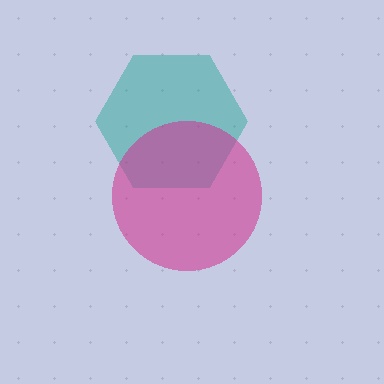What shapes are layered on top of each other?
The layered shapes are: a teal hexagon, a magenta circle.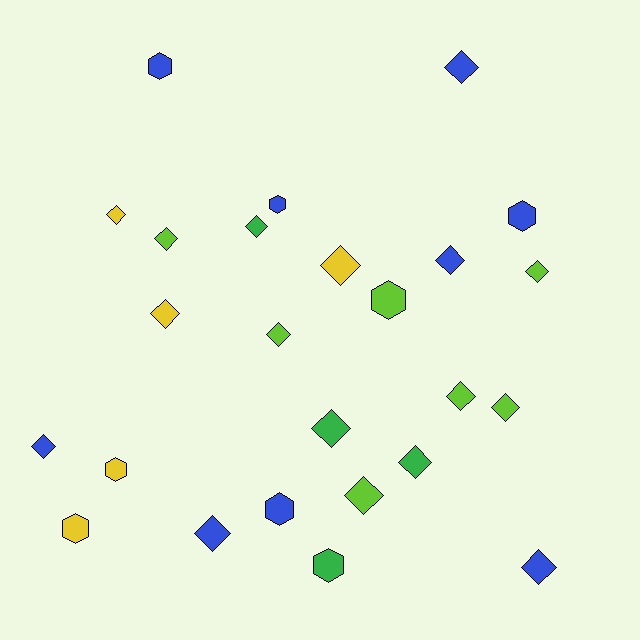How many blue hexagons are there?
There are 4 blue hexagons.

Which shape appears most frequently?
Diamond, with 17 objects.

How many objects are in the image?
There are 25 objects.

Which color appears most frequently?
Blue, with 9 objects.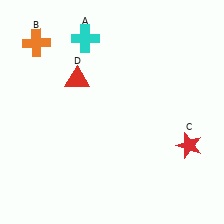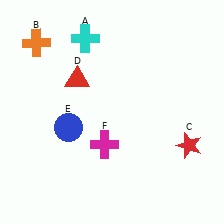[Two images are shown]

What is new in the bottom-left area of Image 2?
A blue circle (E) was added in the bottom-left area of Image 2.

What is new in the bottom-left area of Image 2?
A magenta cross (F) was added in the bottom-left area of Image 2.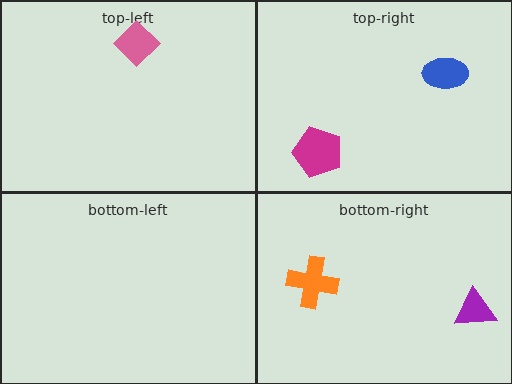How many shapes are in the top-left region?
1.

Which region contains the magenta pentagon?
The top-right region.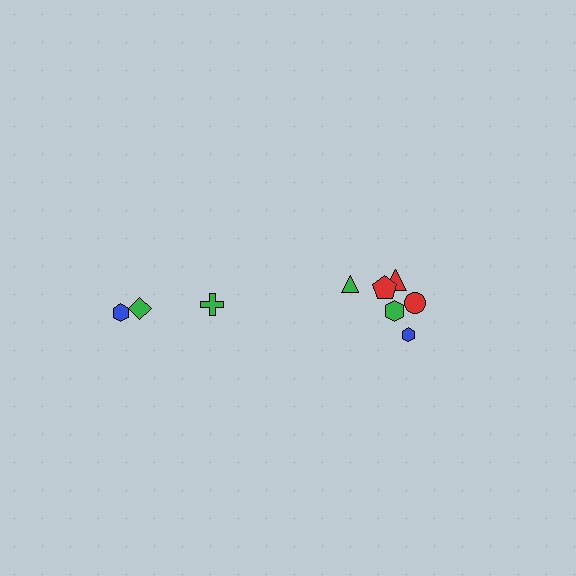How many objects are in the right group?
There are 6 objects.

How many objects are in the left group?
There are 3 objects.